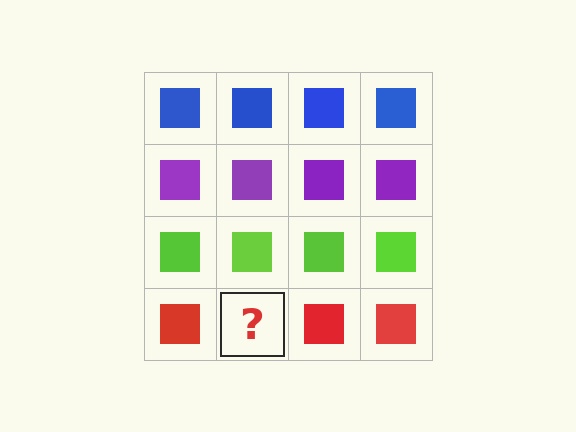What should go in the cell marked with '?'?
The missing cell should contain a red square.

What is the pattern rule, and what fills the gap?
The rule is that each row has a consistent color. The gap should be filled with a red square.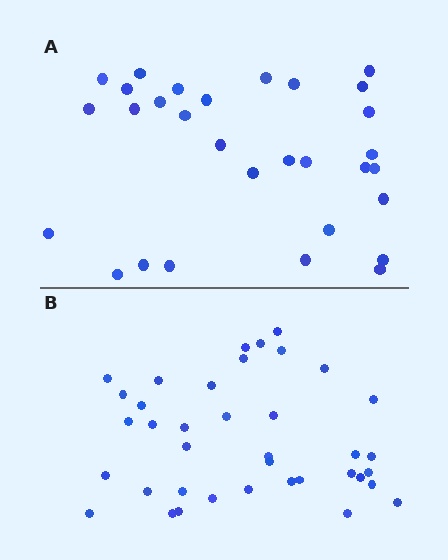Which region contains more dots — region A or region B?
Region B (the bottom region) has more dots.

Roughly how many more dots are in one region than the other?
Region B has roughly 8 or so more dots than region A.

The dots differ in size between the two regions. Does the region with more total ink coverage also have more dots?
No. Region A has more total ink coverage because its dots are larger, but region B actually contains more individual dots. Total area can be misleading — the number of items is what matters here.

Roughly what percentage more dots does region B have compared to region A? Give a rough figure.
About 25% more.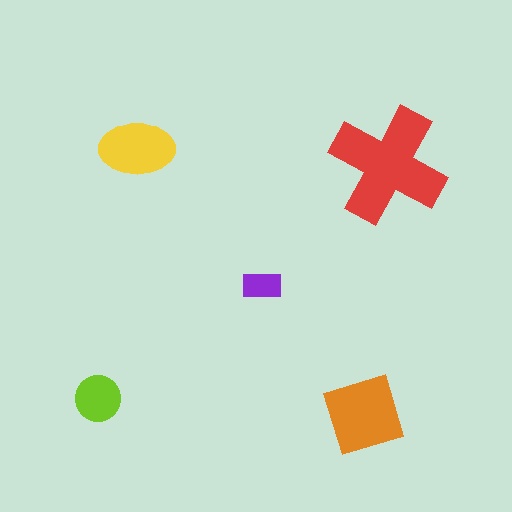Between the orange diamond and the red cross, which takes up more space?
The red cross.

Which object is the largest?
The red cross.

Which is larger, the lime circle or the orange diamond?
The orange diamond.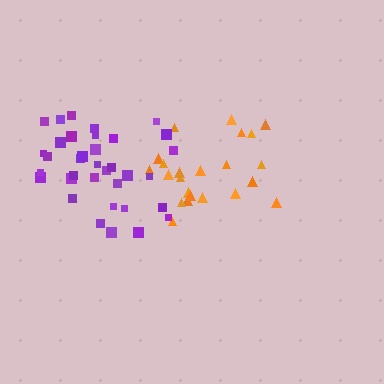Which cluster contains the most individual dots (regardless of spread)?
Purple (35).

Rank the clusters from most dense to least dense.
purple, orange.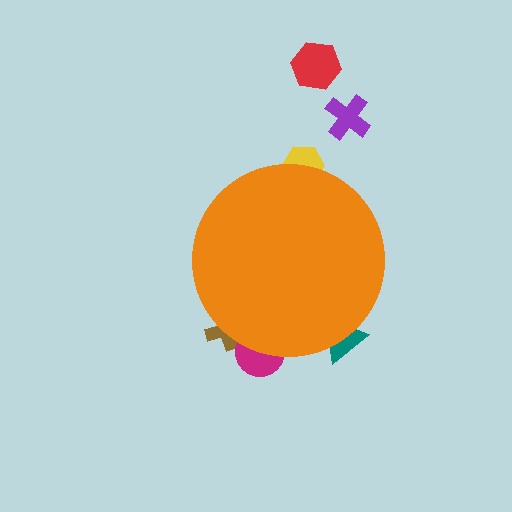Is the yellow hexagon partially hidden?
Yes, the yellow hexagon is partially hidden behind the orange circle.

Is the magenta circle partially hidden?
Yes, the magenta circle is partially hidden behind the orange circle.